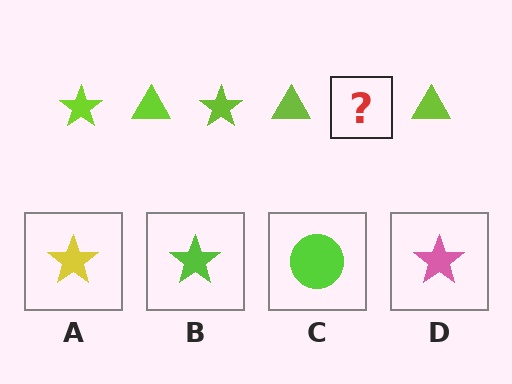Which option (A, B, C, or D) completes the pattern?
B.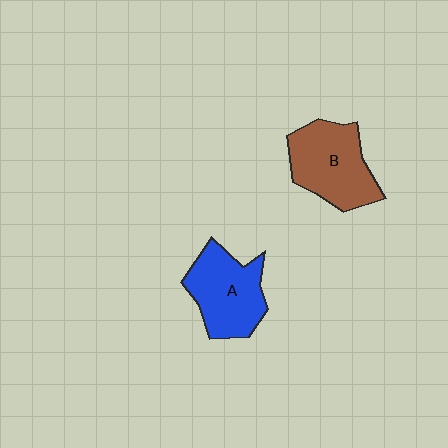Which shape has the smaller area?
Shape A (blue).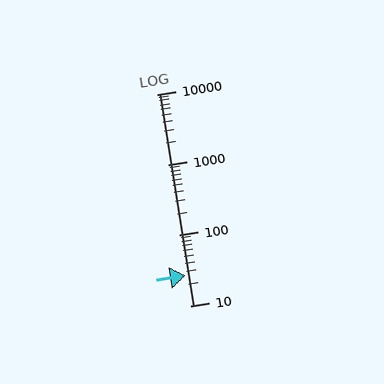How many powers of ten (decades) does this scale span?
The scale spans 3 decades, from 10 to 10000.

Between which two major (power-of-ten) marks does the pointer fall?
The pointer is between 10 and 100.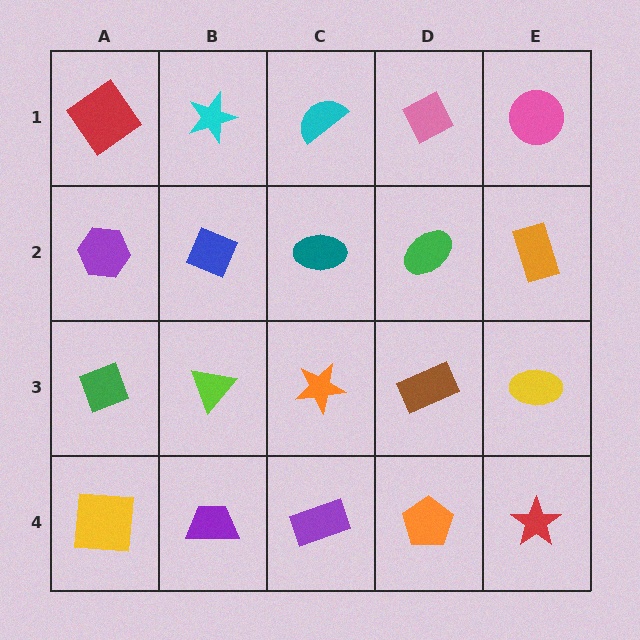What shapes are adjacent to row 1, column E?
An orange rectangle (row 2, column E), a pink diamond (row 1, column D).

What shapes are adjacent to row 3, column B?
A blue diamond (row 2, column B), a purple trapezoid (row 4, column B), a green diamond (row 3, column A), an orange star (row 3, column C).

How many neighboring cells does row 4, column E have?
2.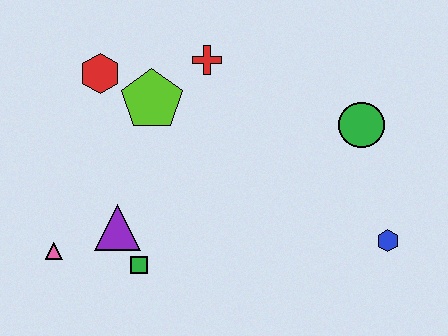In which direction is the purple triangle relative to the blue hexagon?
The purple triangle is to the left of the blue hexagon.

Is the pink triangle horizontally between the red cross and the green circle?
No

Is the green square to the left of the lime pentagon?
Yes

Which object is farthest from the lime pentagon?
The blue hexagon is farthest from the lime pentagon.